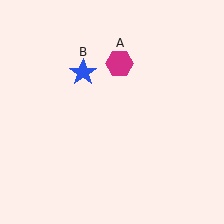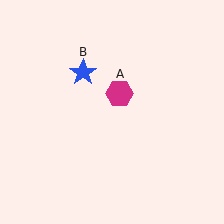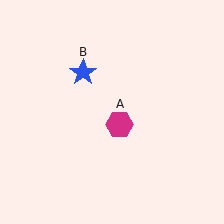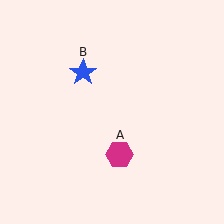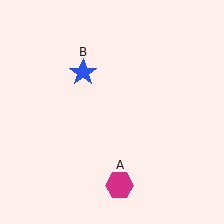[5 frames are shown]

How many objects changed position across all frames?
1 object changed position: magenta hexagon (object A).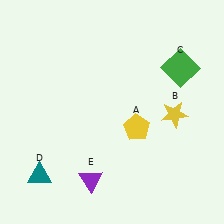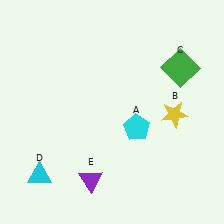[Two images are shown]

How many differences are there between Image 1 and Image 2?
There are 2 differences between the two images.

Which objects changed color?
A changed from yellow to cyan. D changed from teal to cyan.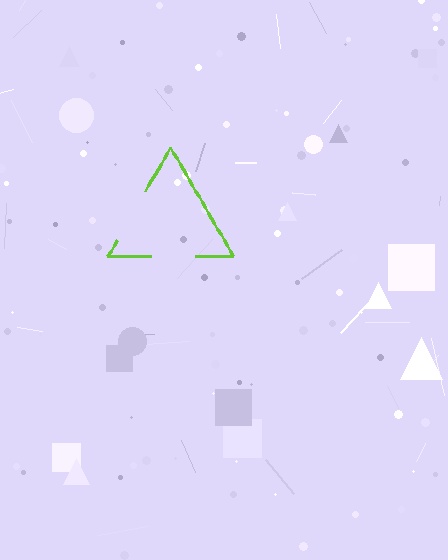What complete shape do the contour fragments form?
The contour fragments form a triangle.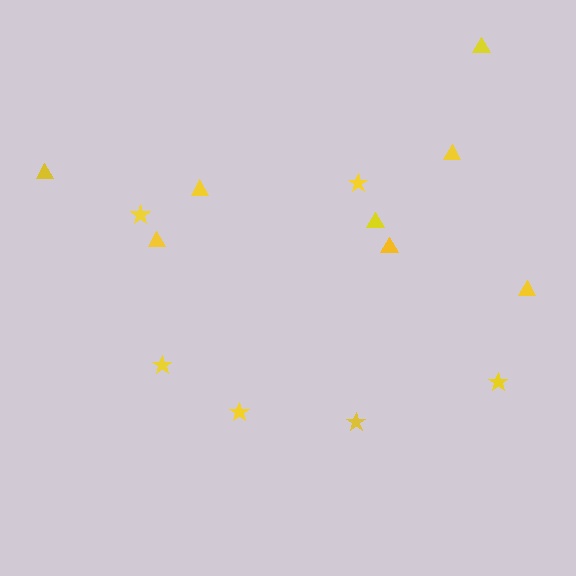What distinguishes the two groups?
There are 2 groups: one group of stars (6) and one group of triangles (8).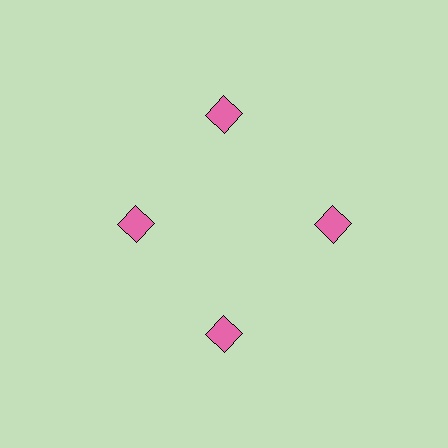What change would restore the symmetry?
The symmetry would be restored by moving it outward, back onto the ring so that all 4 squares sit at equal angles and equal distance from the center.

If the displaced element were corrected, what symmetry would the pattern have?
It would have 4-fold rotational symmetry — the pattern would map onto itself every 90 degrees.